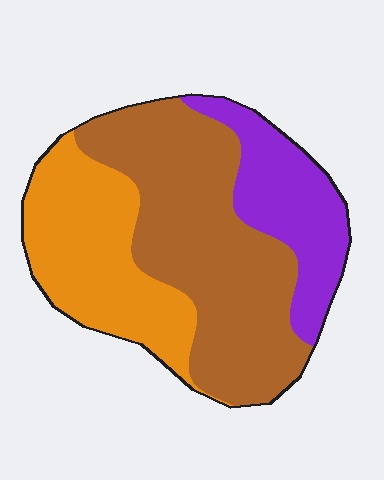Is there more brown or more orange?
Brown.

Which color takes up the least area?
Purple, at roughly 20%.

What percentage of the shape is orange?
Orange takes up between a quarter and a half of the shape.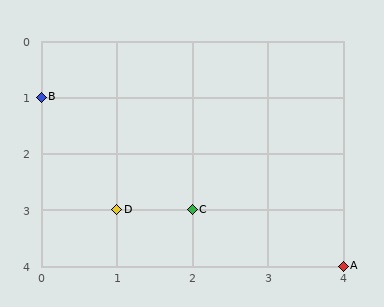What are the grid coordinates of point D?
Point D is at grid coordinates (1, 3).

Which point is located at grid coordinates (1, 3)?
Point D is at (1, 3).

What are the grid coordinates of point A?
Point A is at grid coordinates (4, 4).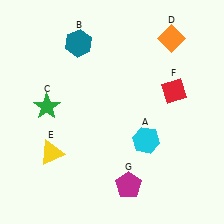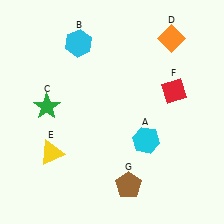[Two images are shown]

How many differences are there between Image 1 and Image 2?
There are 2 differences between the two images.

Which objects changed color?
B changed from teal to cyan. G changed from magenta to brown.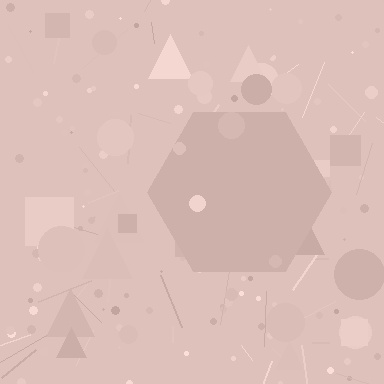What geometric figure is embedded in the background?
A hexagon is embedded in the background.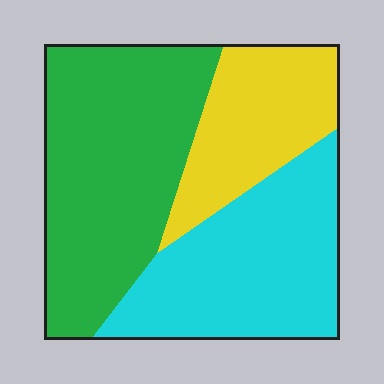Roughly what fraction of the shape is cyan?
Cyan covers 35% of the shape.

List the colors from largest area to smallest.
From largest to smallest: green, cyan, yellow.